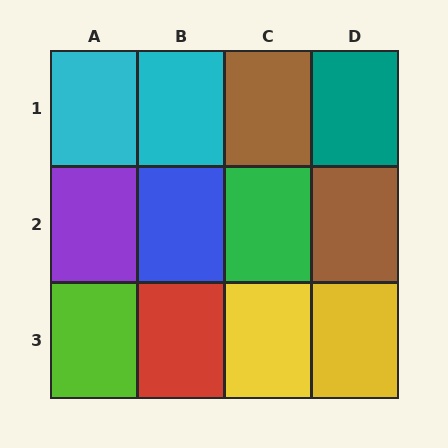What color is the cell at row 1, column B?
Cyan.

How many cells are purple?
1 cell is purple.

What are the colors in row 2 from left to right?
Purple, blue, green, brown.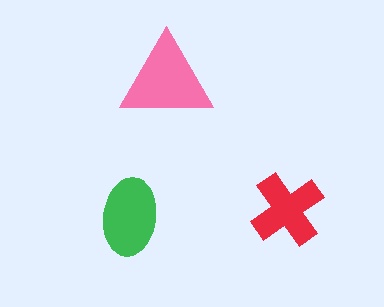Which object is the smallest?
The red cross.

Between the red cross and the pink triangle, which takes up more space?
The pink triangle.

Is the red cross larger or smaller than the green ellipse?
Smaller.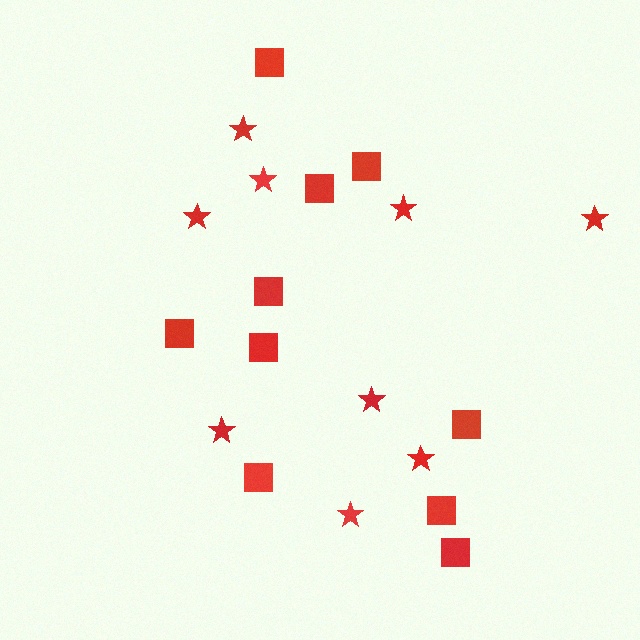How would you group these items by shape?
There are 2 groups: one group of stars (9) and one group of squares (10).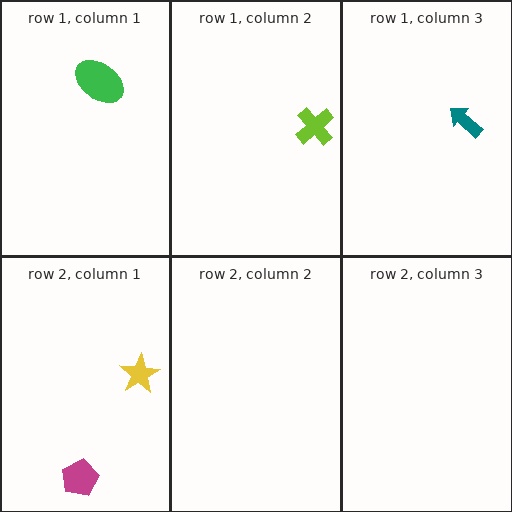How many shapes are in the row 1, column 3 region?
1.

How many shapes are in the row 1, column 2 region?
1.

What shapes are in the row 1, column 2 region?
The lime cross.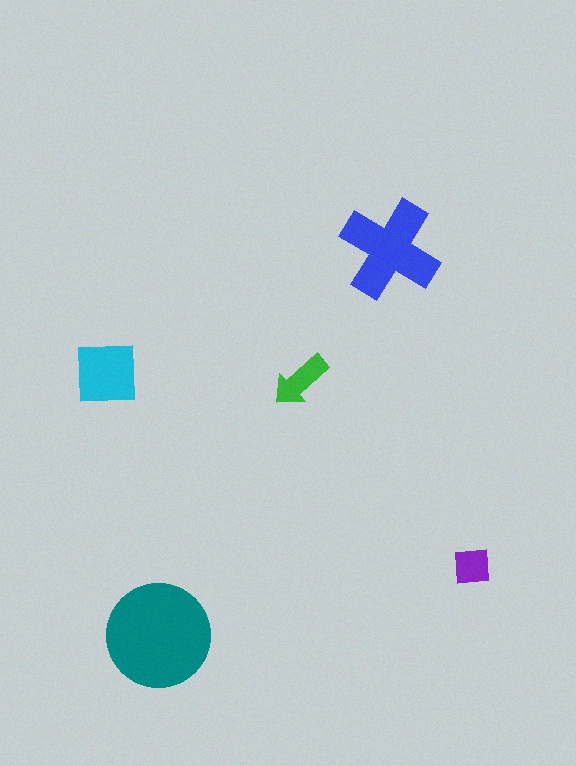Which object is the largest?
The teal circle.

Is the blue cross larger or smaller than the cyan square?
Larger.